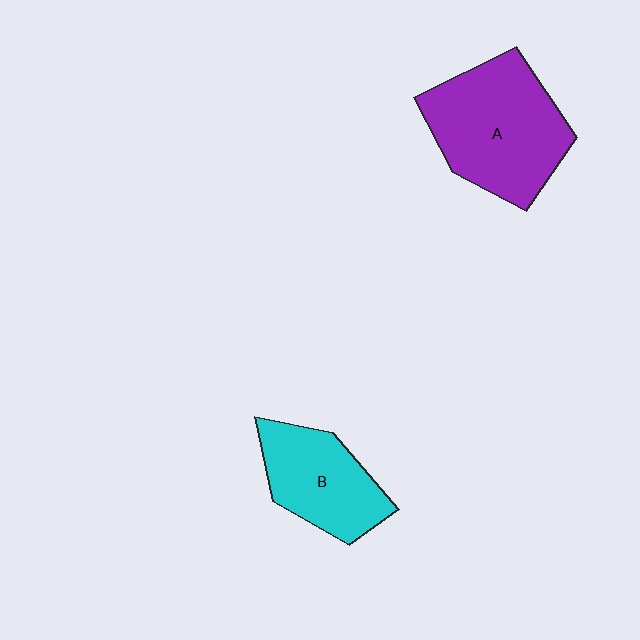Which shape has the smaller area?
Shape B (cyan).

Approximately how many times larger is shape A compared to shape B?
Approximately 1.5 times.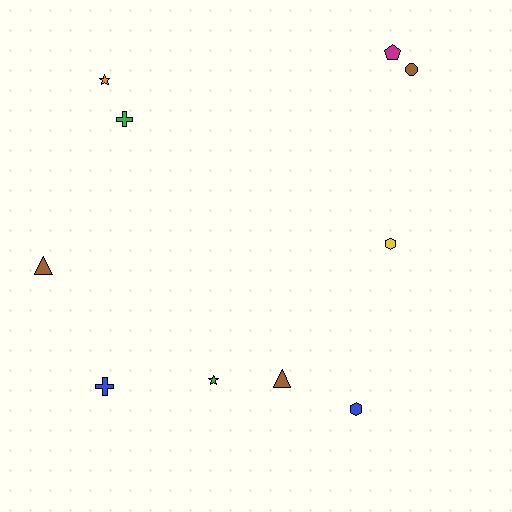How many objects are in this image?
There are 10 objects.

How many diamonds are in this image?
There are no diamonds.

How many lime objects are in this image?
There are no lime objects.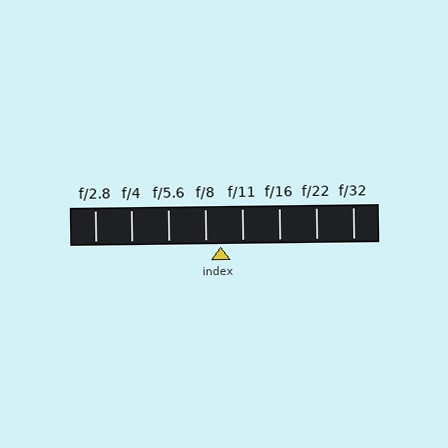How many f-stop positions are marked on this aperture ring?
There are 8 f-stop positions marked.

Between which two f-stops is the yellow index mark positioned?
The index mark is between f/8 and f/11.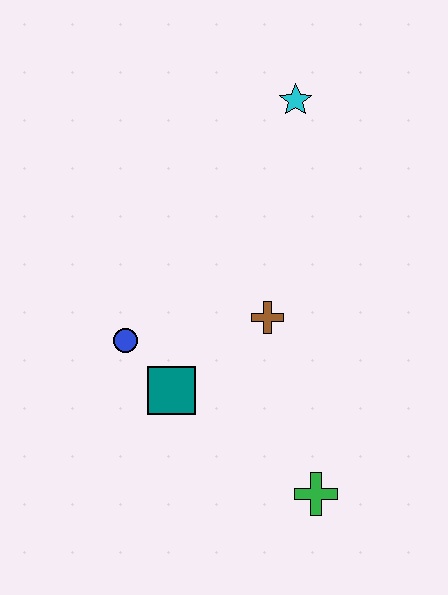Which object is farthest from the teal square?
The cyan star is farthest from the teal square.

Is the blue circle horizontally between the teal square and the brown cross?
No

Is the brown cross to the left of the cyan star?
Yes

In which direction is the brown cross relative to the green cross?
The brown cross is above the green cross.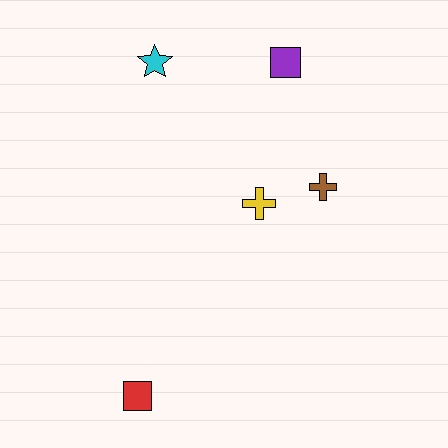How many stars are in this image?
There is 1 star.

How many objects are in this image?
There are 5 objects.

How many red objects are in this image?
There is 1 red object.